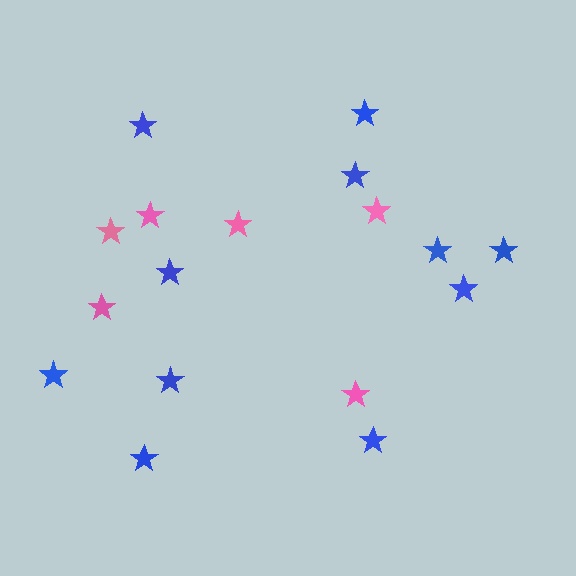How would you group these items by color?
There are 2 groups: one group of pink stars (6) and one group of blue stars (11).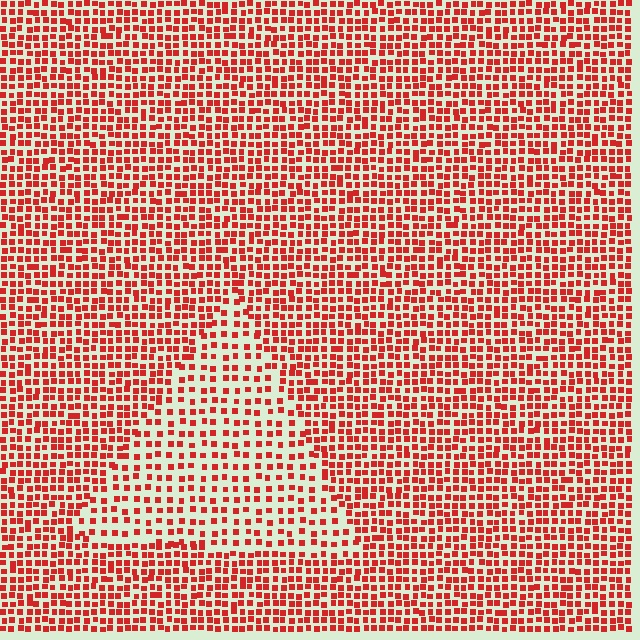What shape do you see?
I see a triangle.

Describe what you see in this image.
The image contains small red elements arranged at two different densities. A triangle-shaped region is visible where the elements are less densely packed than the surrounding area.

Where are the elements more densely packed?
The elements are more densely packed outside the triangle boundary.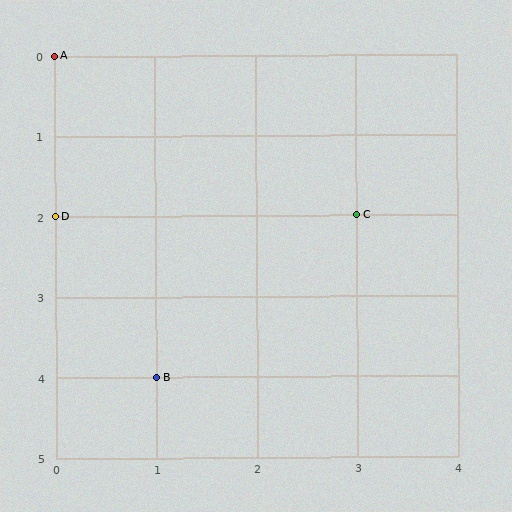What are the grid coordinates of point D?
Point D is at grid coordinates (0, 2).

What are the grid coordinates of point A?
Point A is at grid coordinates (0, 0).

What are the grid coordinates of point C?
Point C is at grid coordinates (3, 2).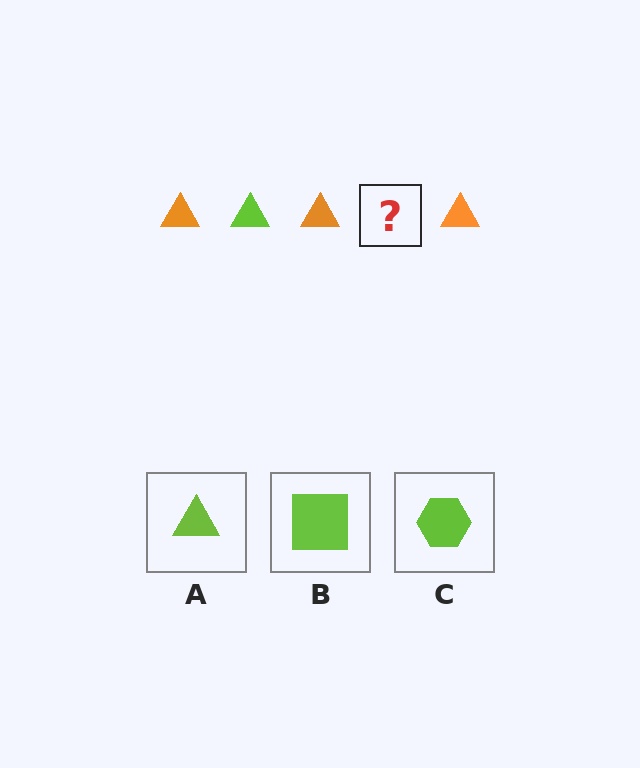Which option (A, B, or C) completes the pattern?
A.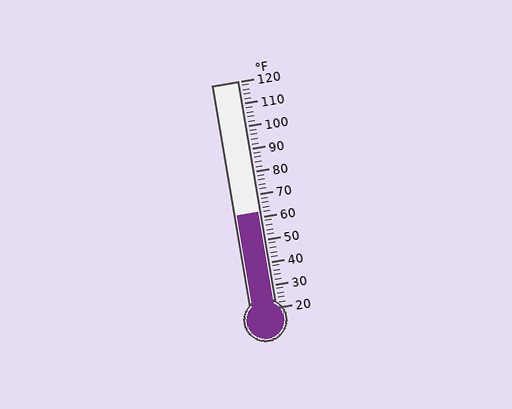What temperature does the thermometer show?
The thermometer shows approximately 62°F.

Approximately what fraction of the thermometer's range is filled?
The thermometer is filled to approximately 40% of its range.